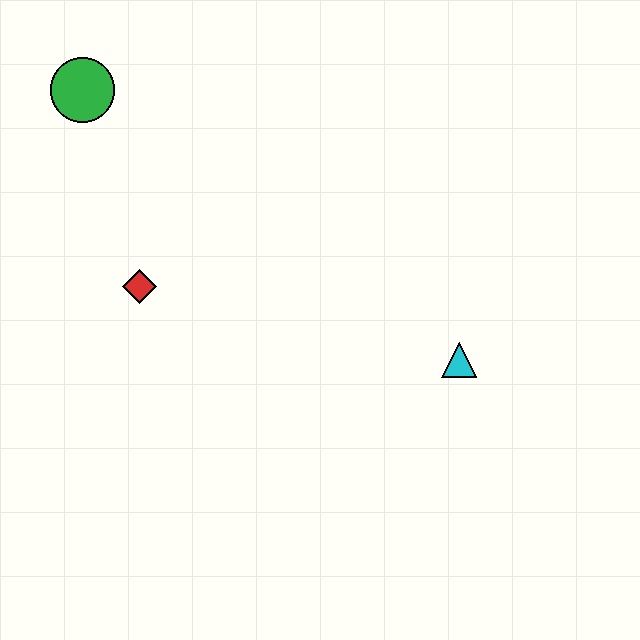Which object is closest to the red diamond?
The green circle is closest to the red diamond.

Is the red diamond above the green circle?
No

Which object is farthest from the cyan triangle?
The green circle is farthest from the cyan triangle.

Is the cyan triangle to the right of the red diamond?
Yes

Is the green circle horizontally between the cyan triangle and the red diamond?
No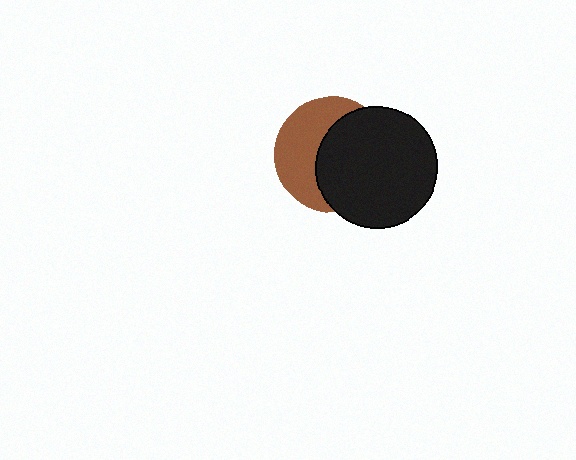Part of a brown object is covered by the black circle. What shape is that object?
It is a circle.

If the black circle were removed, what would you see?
You would see the complete brown circle.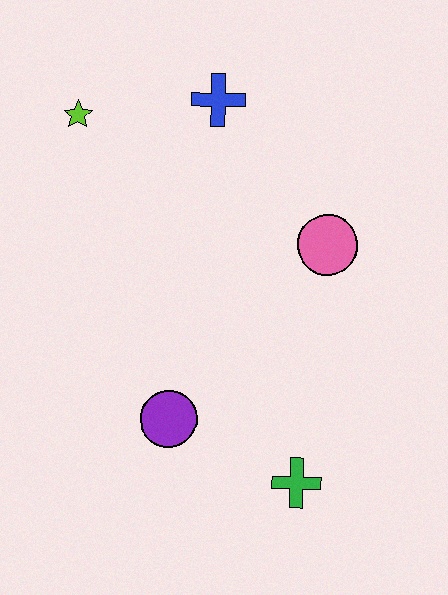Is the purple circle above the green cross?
Yes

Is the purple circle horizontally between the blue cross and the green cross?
No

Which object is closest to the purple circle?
The green cross is closest to the purple circle.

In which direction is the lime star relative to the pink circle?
The lime star is to the left of the pink circle.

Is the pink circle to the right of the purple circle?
Yes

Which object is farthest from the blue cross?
The green cross is farthest from the blue cross.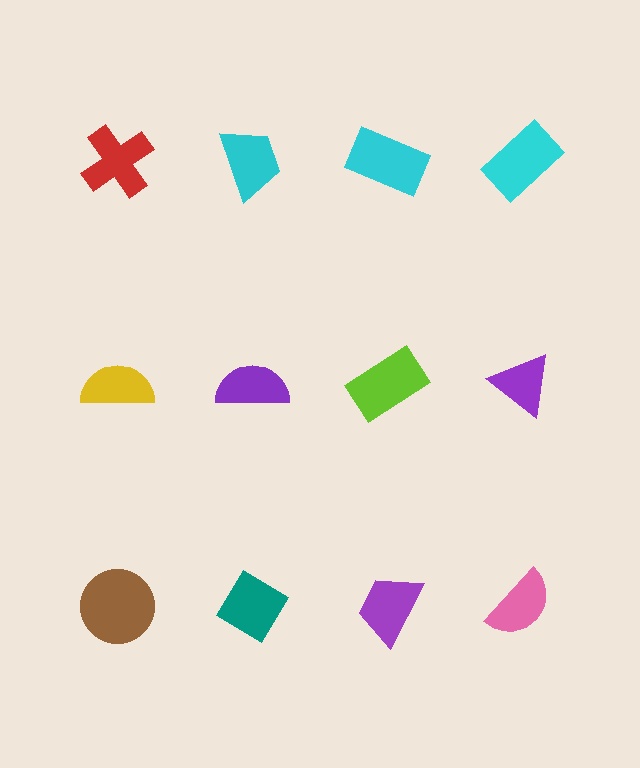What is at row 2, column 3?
A lime rectangle.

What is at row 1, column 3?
A cyan rectangle.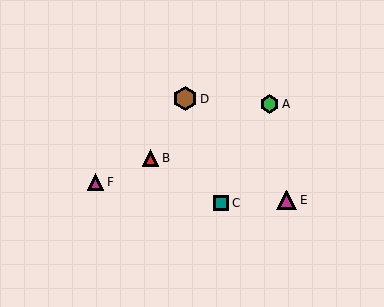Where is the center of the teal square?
The center of the teal square is at (221, 203).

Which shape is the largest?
The brown hexagon (labeled D) is the largest.